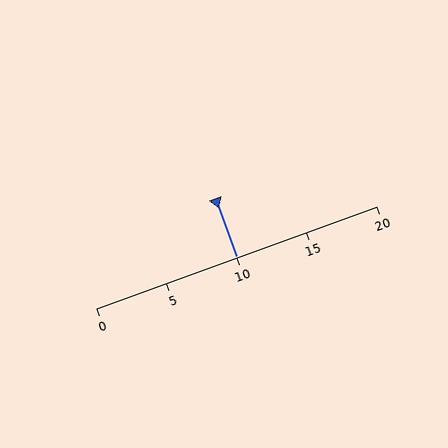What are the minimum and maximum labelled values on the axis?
The axis runs from 0 to 20.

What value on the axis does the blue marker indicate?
The marker indicates approximately 10.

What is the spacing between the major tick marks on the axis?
The major ticks are spaced 5 apart.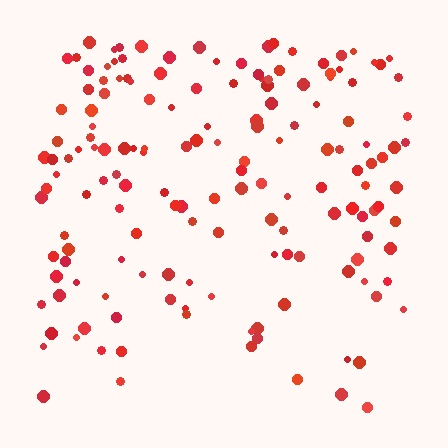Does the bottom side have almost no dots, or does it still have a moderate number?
Still a moderate number, just noticeably fewer than the top.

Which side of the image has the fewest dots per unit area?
The bottom.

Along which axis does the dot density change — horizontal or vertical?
Vertical.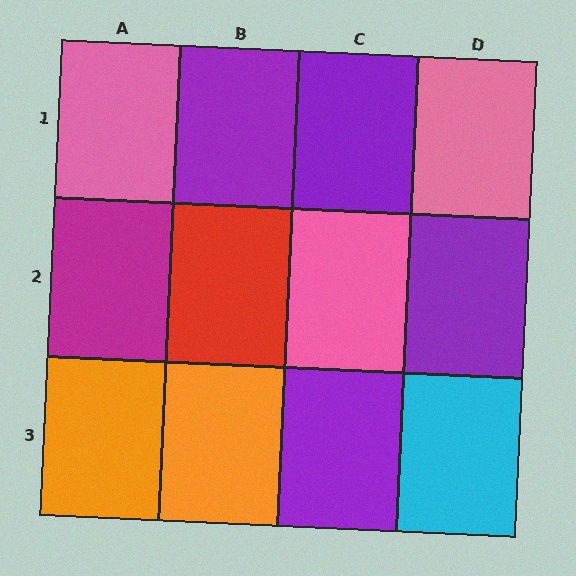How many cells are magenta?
1 cell is magenta.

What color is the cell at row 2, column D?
Purple.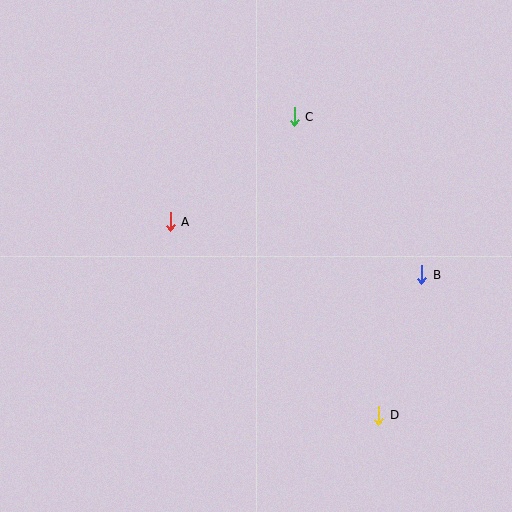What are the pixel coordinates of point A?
Point A is at (170, 222).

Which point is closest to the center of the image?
Point A at (170, 222) is closest to the center.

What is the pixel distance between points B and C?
The distance between B and C is 203 pixels.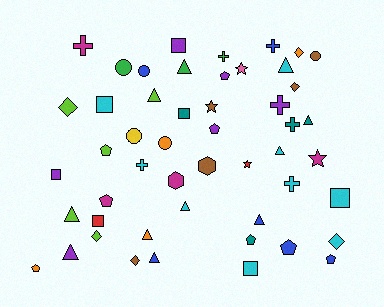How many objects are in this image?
There are 50 objects.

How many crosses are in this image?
There are 7 crosses.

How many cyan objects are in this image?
There are 9 cyan objects.